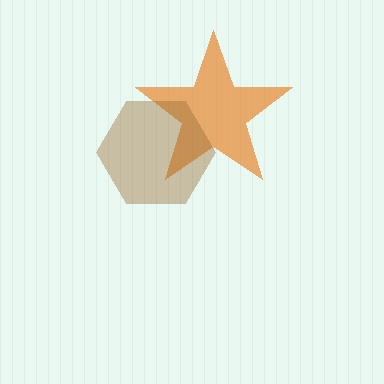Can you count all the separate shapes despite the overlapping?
Yes, there are 2 separate shapes.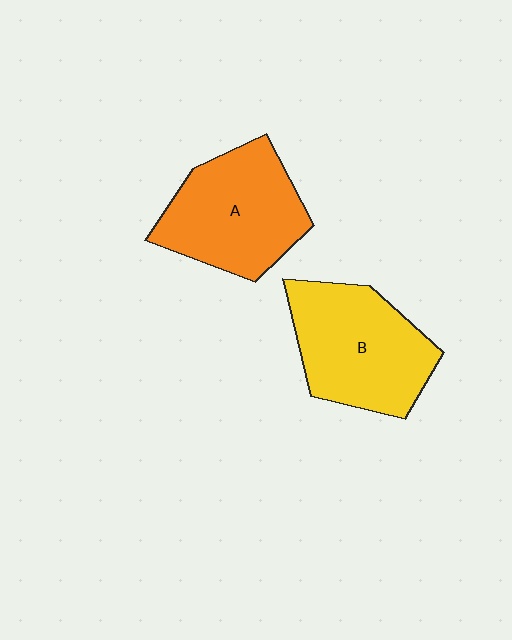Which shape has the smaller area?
Shape A (orange).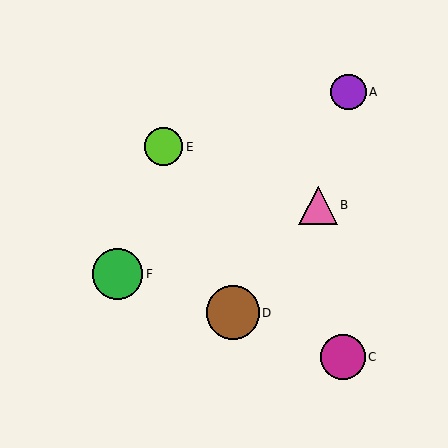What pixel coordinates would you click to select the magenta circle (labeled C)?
Click at (343, 357) to select the magenta circle C.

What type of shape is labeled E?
Shape E is a lime circle.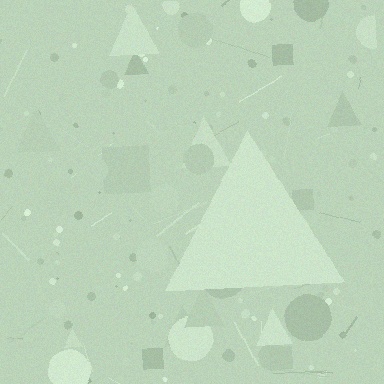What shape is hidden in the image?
A triangle is hidden in the image.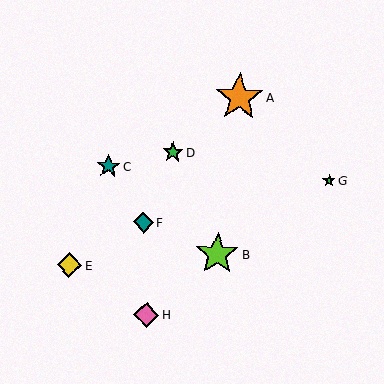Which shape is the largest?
The orange star (labeled A) is the largest.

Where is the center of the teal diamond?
The center of the teal diamond is at (143, 222).